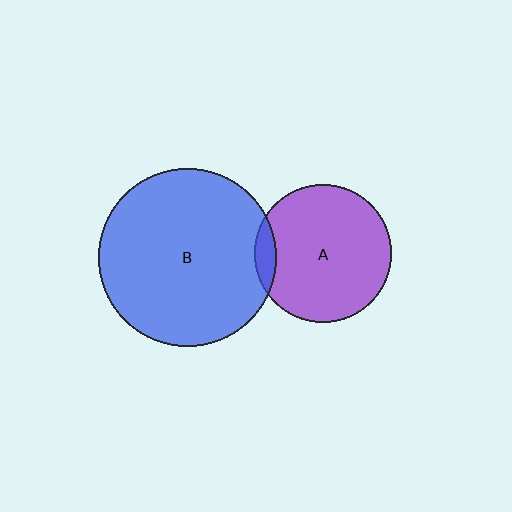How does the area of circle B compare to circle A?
Approximately 1.7 times.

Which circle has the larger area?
Circle B (blue).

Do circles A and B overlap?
Yes.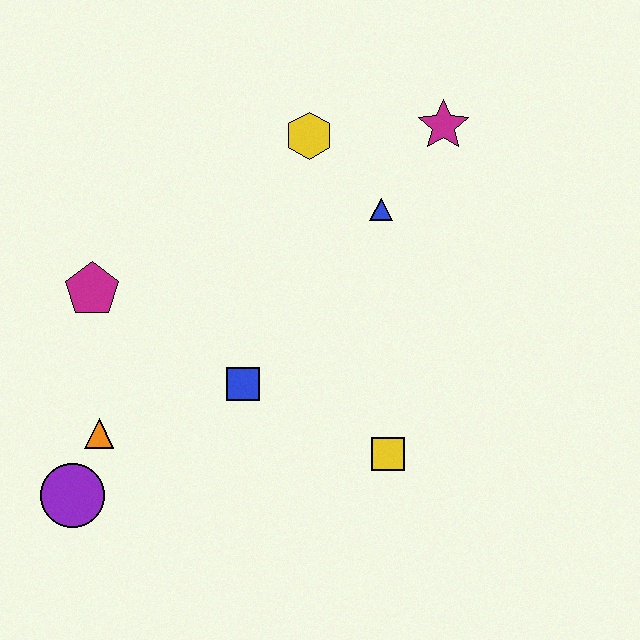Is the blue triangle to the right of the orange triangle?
Yes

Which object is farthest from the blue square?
The magenta star is farthest from the blue square.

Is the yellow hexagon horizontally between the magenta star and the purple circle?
Yes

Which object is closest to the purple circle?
The orange triangle is closest to the purple circle.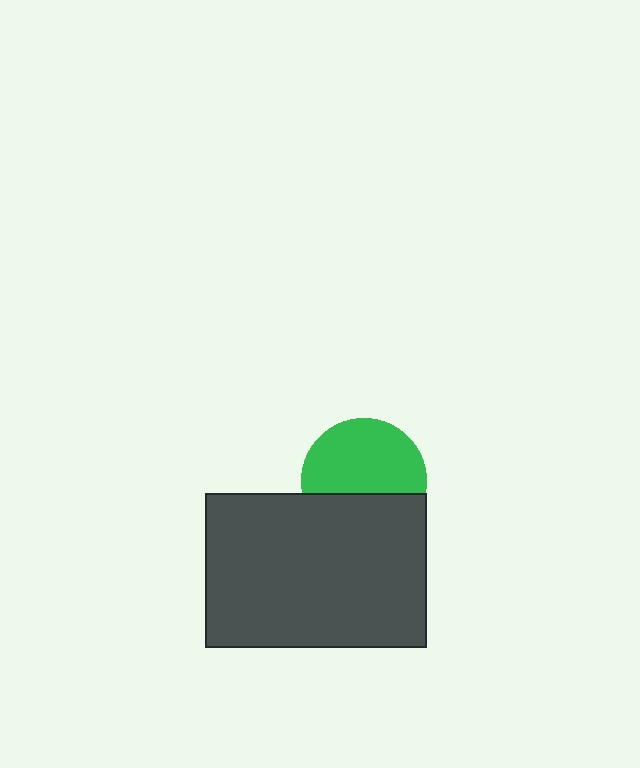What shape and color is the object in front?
The object in front is a dark gray rectangle.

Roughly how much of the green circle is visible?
About half of it is visible (roughly 63%).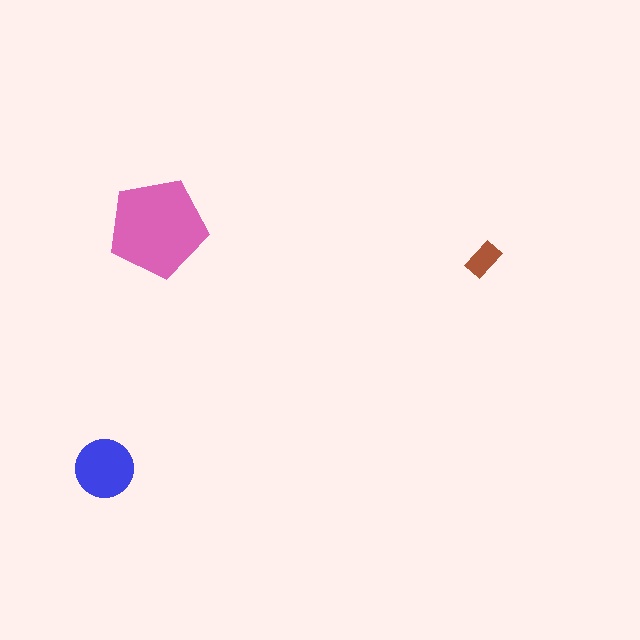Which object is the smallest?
The brown rectangle.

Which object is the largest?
The pink pentagon.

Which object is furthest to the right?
The brown rectangle is rightmost.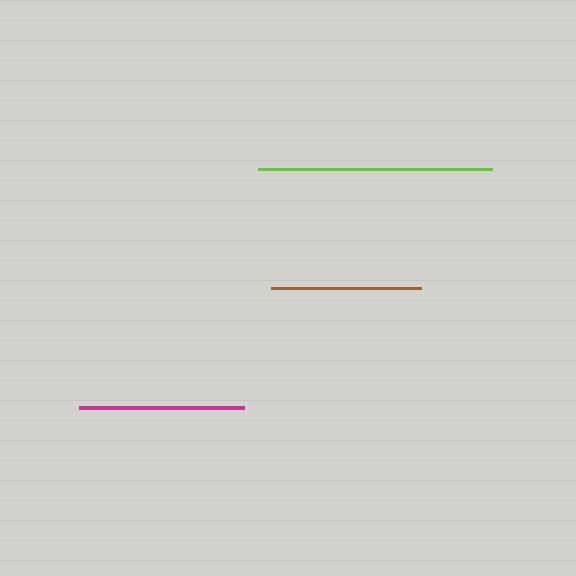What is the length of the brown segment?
The brown segment is approximately 150 pixels long.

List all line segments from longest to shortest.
From longest to shortest: lime, magenta, brown.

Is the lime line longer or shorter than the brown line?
The lime line is longer than the brown line.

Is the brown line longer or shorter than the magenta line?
The magenta line is longer than the brown line.